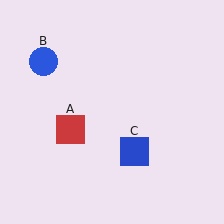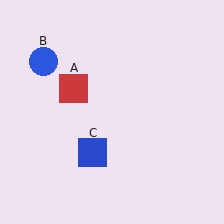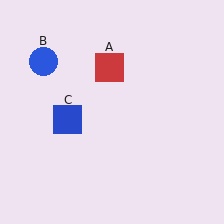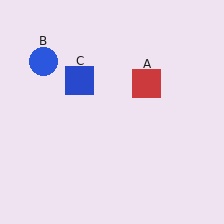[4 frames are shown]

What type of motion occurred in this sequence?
The red square (object A), blue square (object C) rotated clockwise around the center of the scene.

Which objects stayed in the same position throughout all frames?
Blue circle (object B) remained stationary.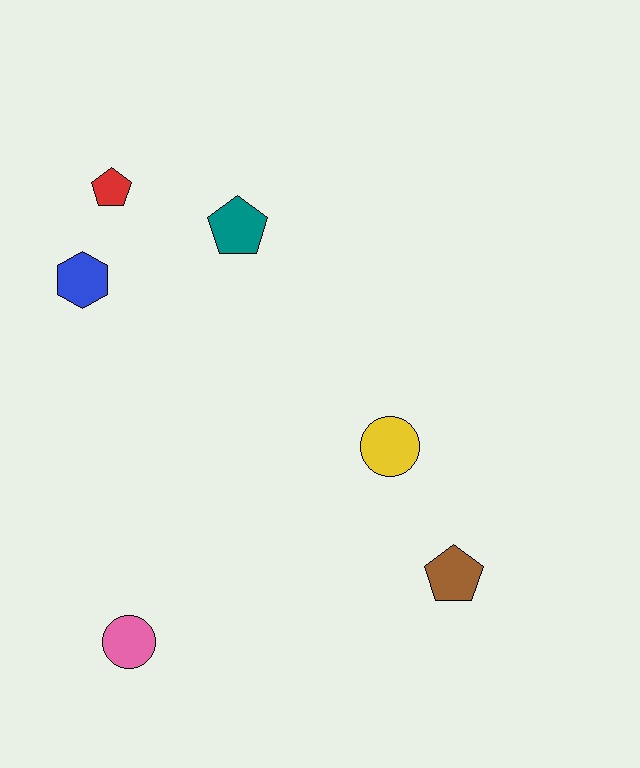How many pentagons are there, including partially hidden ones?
There are 3 pentagons.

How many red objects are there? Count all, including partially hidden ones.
There is 1 red object.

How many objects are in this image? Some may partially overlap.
There are 6 objects.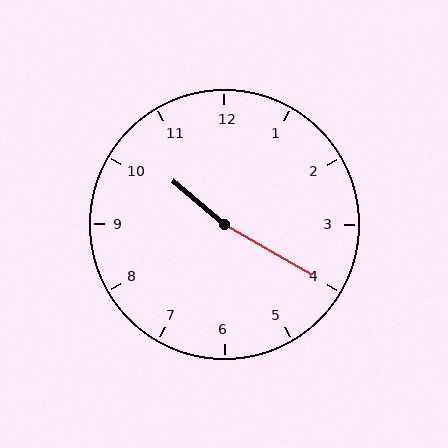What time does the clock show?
10:20.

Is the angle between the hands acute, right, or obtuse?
It is obtuse.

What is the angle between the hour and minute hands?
Approximately 170 degrees.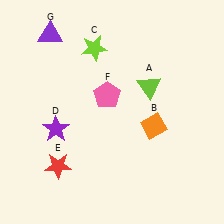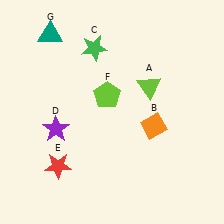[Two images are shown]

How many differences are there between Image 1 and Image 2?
There are 3 differences between the two images.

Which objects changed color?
C changed from lime to green. F changed from pink to lime. G changed from purple to teal.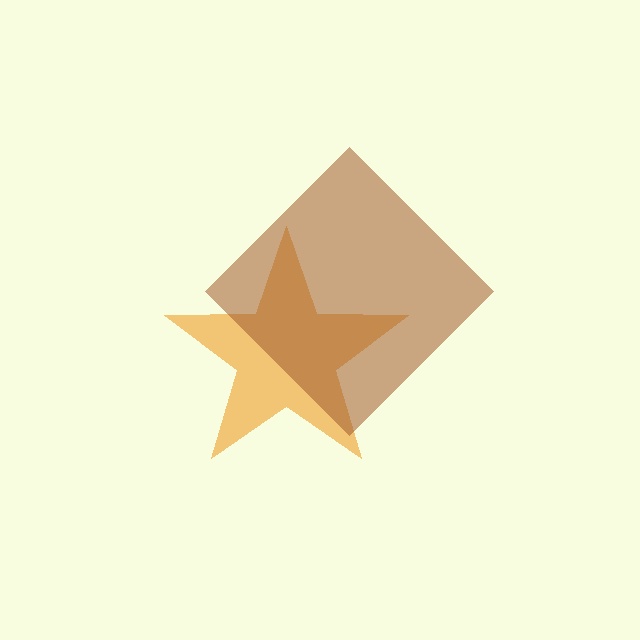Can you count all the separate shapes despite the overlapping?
Yes, there are 2 separate shapes.